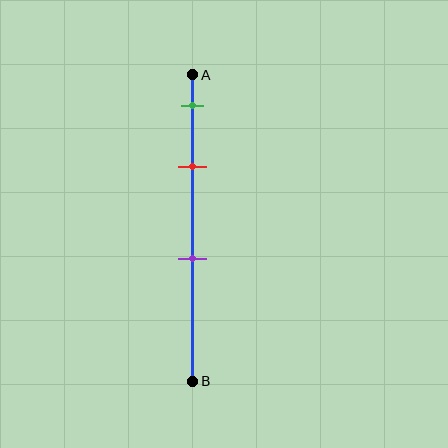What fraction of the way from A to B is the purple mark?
The purple mark is approximately 60% (0.6) of the way from A to B.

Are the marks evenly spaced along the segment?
No, the marks are not evenly spaced.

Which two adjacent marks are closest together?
The green and red marks are the closest adjacent pair.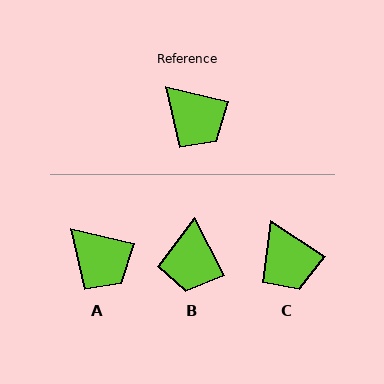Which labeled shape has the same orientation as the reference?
A.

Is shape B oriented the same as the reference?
No, it is off by about 50 degrees.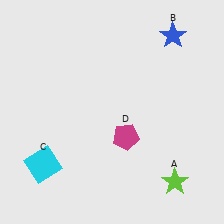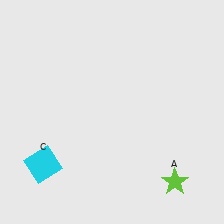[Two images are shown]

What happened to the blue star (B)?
The blue star (B) was removed in Image 2. It was in the top-right area of Image 1.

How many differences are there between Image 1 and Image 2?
There are 2 differences between the two images.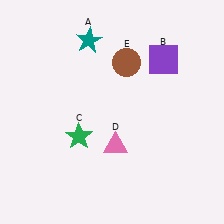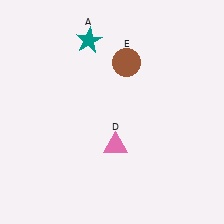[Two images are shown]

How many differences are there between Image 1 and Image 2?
There are 2 differences between the two images.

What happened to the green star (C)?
The green star (C) was removed in Image 2. It was in the bottom-left area of Image 1.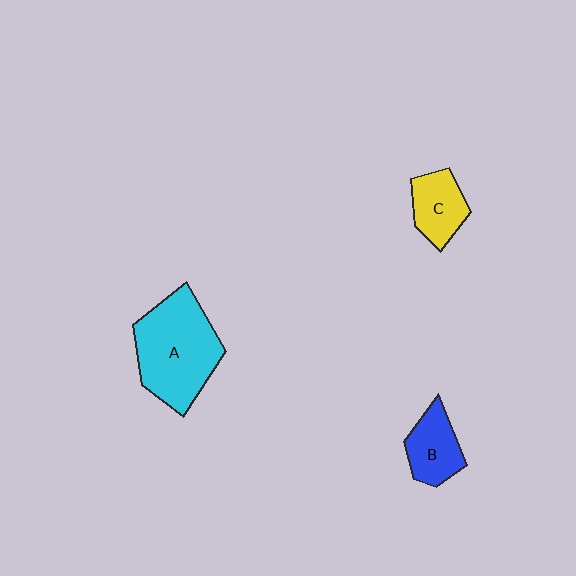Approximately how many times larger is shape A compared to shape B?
Approximately 2.2 times.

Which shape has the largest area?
Shape A (cyan).